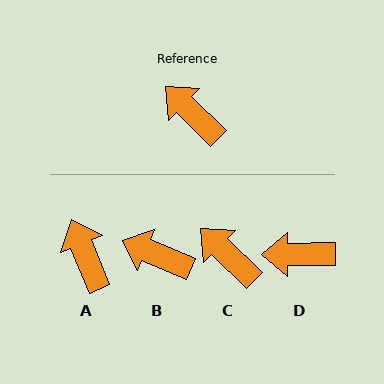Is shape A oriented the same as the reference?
No, it is off by about 24 degrees.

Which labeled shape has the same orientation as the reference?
C.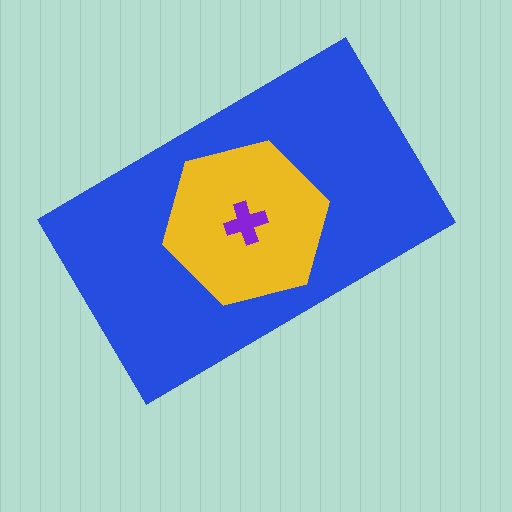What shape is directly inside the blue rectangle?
The yellow hexagon.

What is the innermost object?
The purple cross.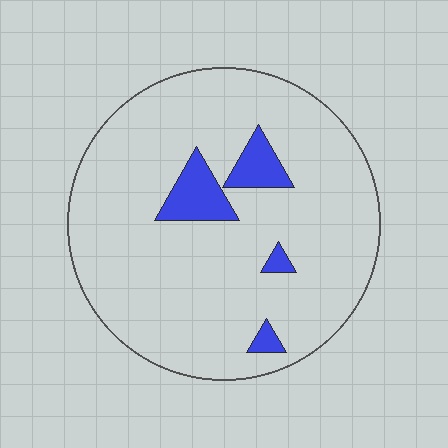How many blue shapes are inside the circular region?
4.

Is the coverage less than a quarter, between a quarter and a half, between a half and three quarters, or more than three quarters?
Less than a quarter.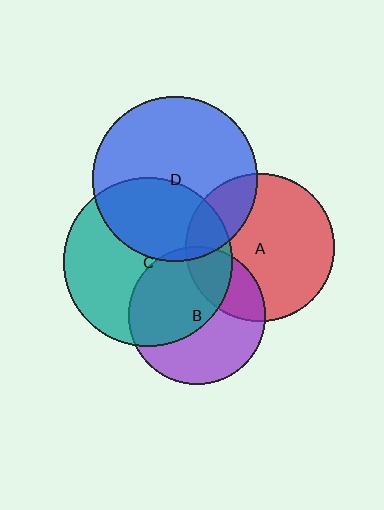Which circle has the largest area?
Circle C (teal).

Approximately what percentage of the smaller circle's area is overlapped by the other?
Approximately 35%.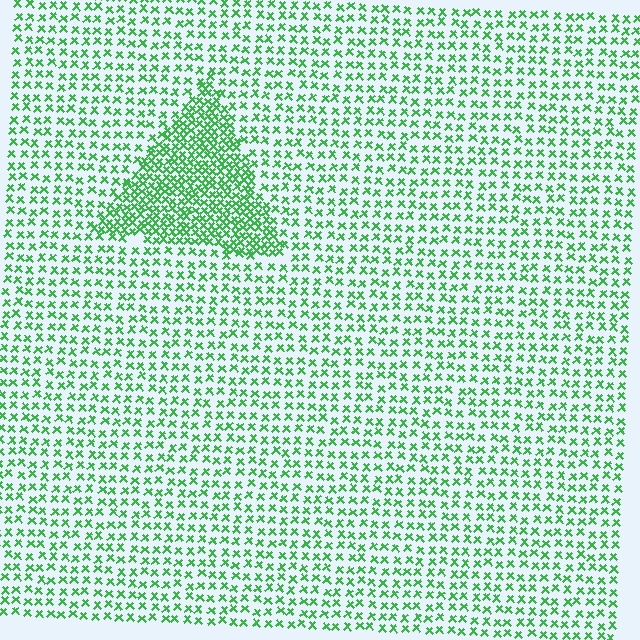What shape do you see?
I see a triangle.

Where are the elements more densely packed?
The elements are more densely packed inside the triangle boundary.